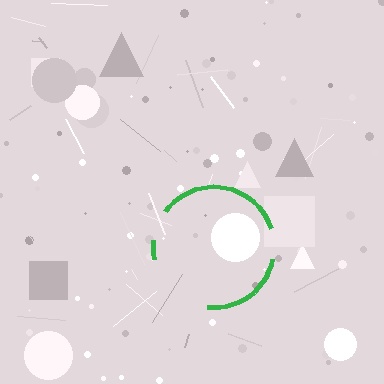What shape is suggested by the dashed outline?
The dashed outline suggests a circle.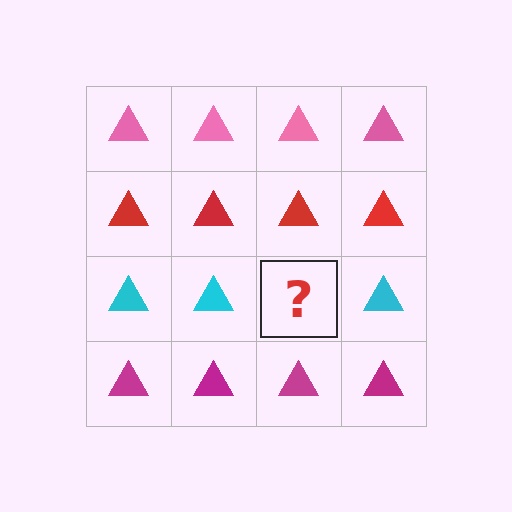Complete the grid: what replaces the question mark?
The question mark should be replaced with a cyan triangle.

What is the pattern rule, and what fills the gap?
The rule is that each row has a consistent color. The gap should be filled with a cyan triangle.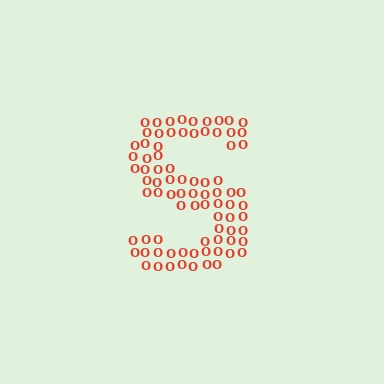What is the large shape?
The large shape is the letter S.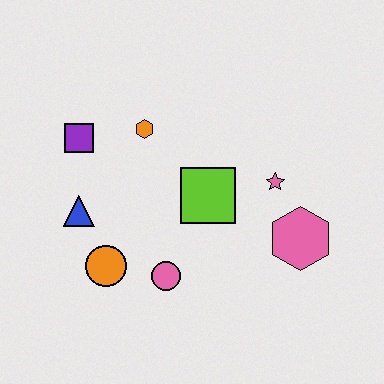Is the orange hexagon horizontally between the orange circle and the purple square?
No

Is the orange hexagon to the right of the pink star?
No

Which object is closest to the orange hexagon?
The purple square is closest to the orange hexagon.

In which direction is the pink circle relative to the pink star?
The pink circle is to the left of the pink star.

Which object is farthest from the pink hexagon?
The purple square is farthest from the pink hexagon.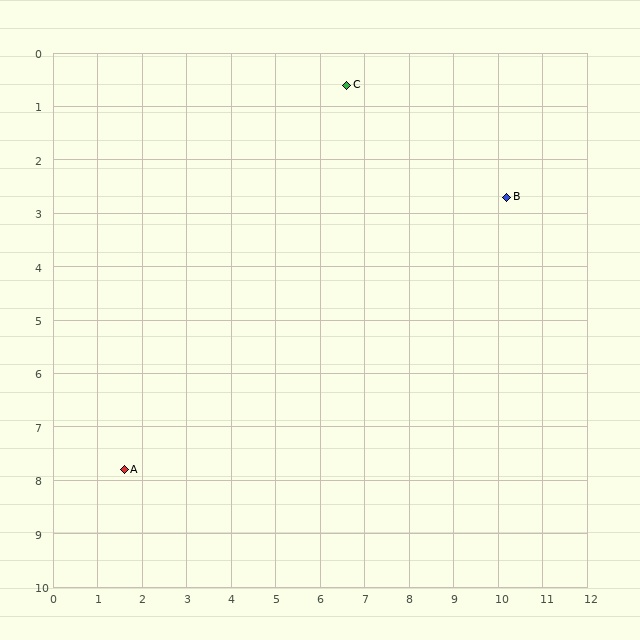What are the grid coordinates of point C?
Point C is at approximately (6.6, 0.6).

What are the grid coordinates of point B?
Point B is at approximately (10.2, 2.7).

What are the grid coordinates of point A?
Point A is at approximately (1.6, 7.8).